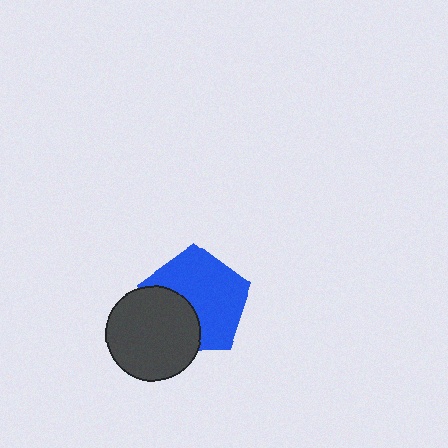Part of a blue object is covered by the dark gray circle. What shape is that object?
It is a pentagon.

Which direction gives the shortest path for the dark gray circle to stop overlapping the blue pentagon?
Moving toward the lower-left gives the shortest separation.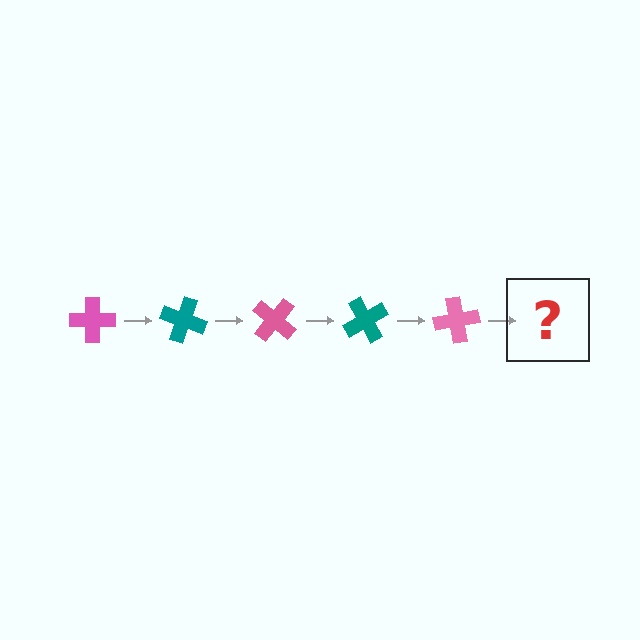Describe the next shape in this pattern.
It should be a teal cross, rotated 100 degrees from the start.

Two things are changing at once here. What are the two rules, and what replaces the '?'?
The two rules are that it rotates 20 degrees each step and the color cycles through pink and teal. The '?' should be a teal cross, rotated 100 degrees from the start.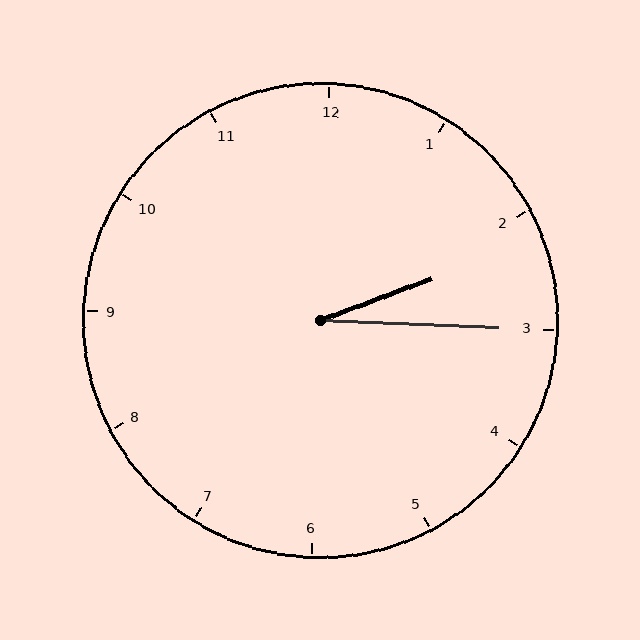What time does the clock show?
2:15.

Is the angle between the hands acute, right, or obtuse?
It is acute.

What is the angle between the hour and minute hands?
Approximately 22 degrees.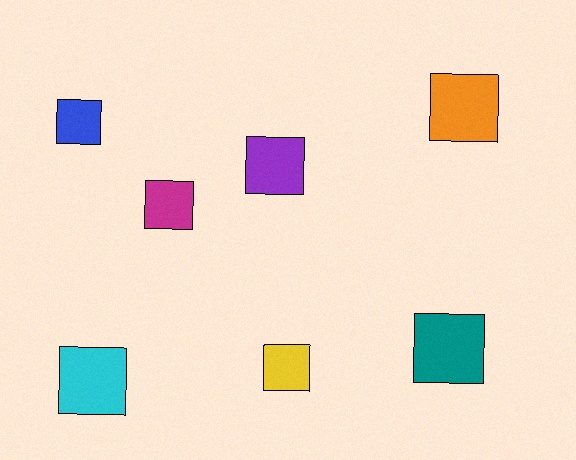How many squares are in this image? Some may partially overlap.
There are 7 squares.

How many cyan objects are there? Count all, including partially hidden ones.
There is 1 cyan object.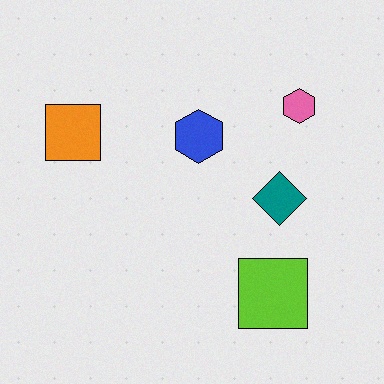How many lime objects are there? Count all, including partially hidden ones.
There is 1 lime object.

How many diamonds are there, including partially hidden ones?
There is 1 diamond.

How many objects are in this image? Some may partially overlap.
There are 5 objects.